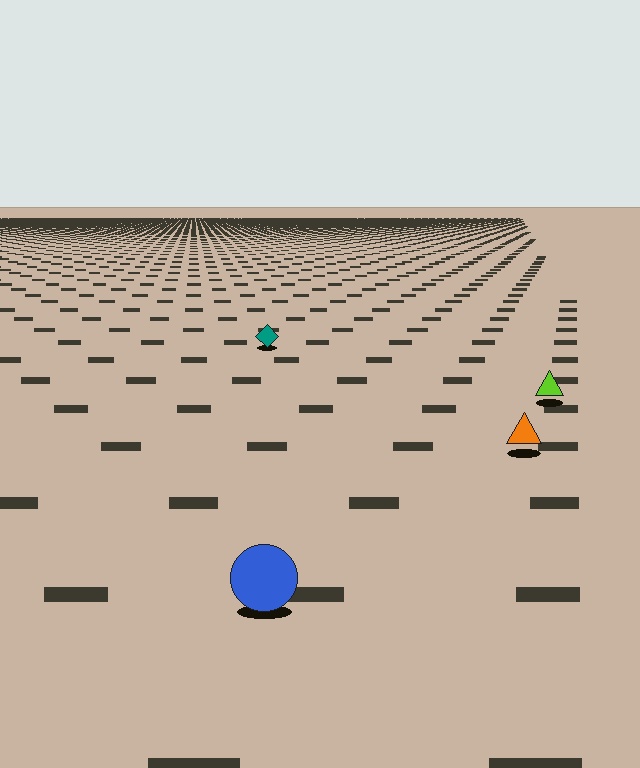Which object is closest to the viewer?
The blue circle is closest. The texture marks near it are larger and more spread out.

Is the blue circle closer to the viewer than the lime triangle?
Yes. The blue circle is closer — you can tell from the texture gradient: the ground texture is coarser near it.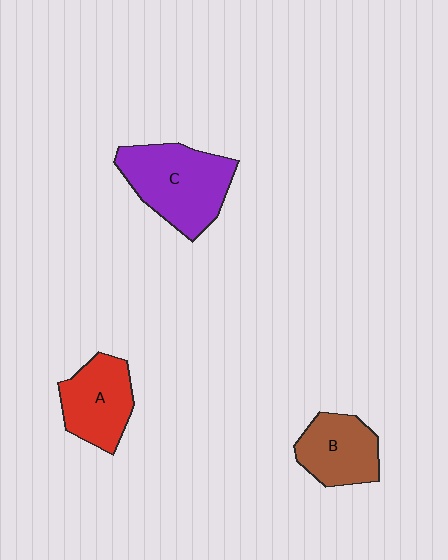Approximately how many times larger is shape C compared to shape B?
Approximately 1.5 times.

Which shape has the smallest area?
Shape B (brown).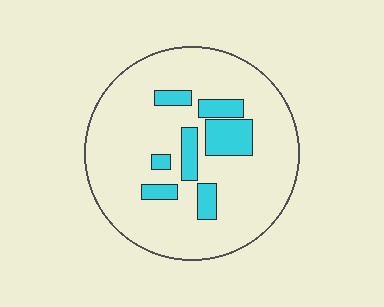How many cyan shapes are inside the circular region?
7.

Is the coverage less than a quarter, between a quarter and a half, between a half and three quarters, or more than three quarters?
Less than a quarter.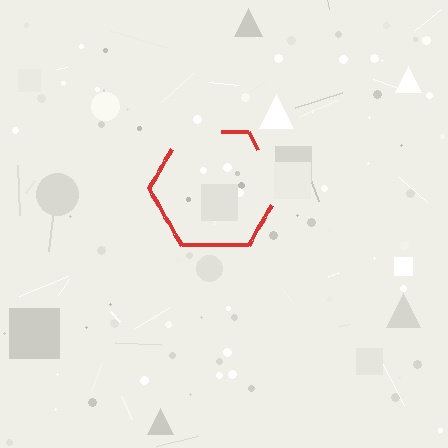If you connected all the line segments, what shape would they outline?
They would outline a hexagon.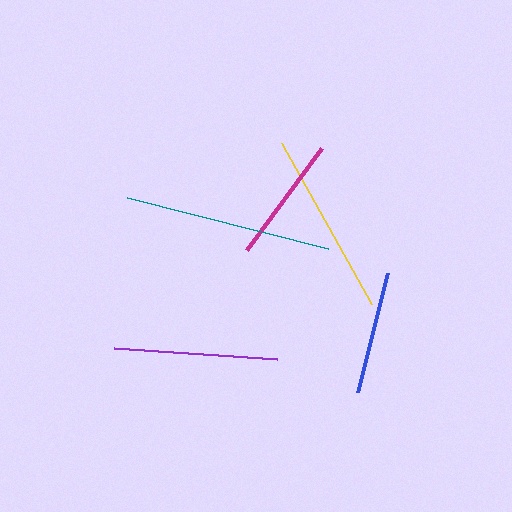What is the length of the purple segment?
The purple segment is approximately 163 pixels long.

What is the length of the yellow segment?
The yellow segment is approximately 185 pixels long.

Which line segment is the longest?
The teal line is the longest at approximately 207 pixels.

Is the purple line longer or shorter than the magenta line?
The purple line is longer than the magenta line.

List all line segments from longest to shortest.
From longest to shortest: teal, yellow, purple, magenta, blue.